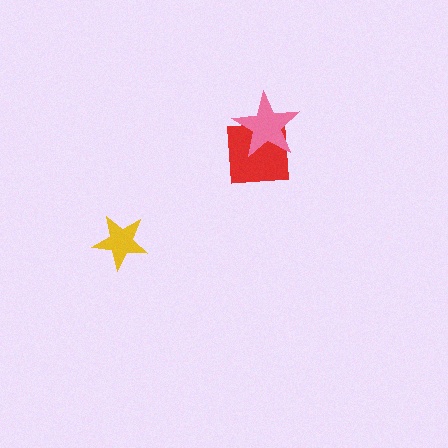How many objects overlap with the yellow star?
0 objects overlap with the yellow star.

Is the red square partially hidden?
Yes, it is partially covered by another shape.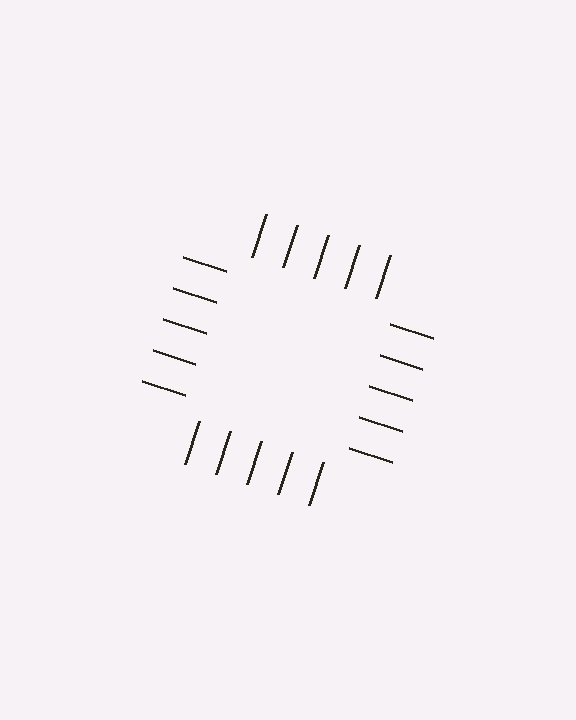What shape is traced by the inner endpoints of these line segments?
An illusory square — the line segments terminate on its edges but no continuous stroke is drawn.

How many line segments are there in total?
20 — 5 along each of the 4 edges.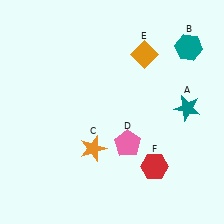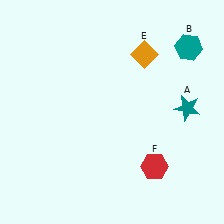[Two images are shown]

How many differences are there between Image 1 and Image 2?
There are 2 differences between the two images.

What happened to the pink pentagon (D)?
The pink pentagon (D) was removed in Image 2. It was in the bottom-right area of Image 1.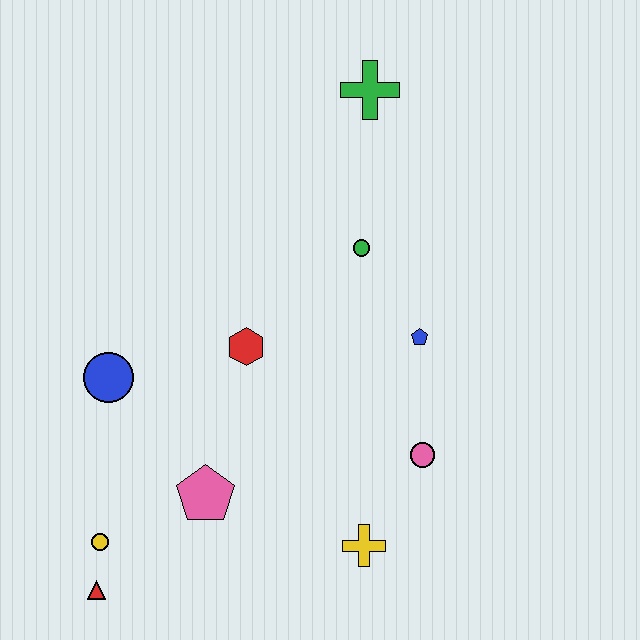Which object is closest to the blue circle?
The red hexagon is closest to the blue circle.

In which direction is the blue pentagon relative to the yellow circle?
The blue pentagon is to the right of the yellow circle.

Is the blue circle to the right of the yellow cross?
No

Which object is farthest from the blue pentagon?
The red triangle is farthest from the blue pentagon.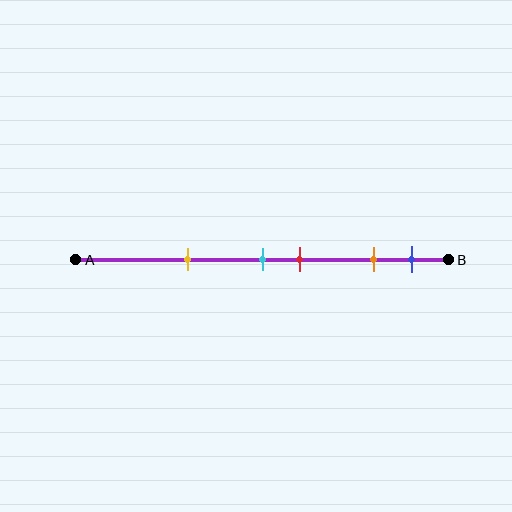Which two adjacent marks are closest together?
The cyan and red marks are the closest adjacent pair.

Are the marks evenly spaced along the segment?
No, the marks are not evenly spaced.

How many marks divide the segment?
There are 5 marks dividing the segment.